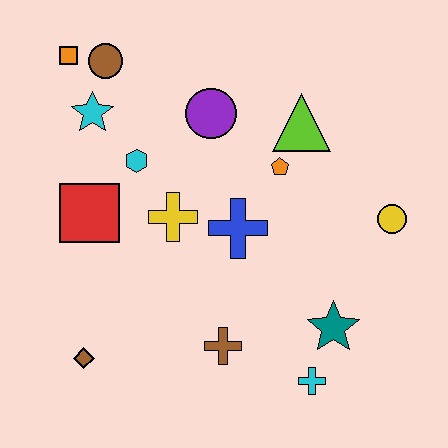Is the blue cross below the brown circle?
Yes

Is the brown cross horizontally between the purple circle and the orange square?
No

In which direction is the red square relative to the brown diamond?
The red square is above the brown diamond.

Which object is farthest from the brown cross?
The orange square is farthest from the brown cross.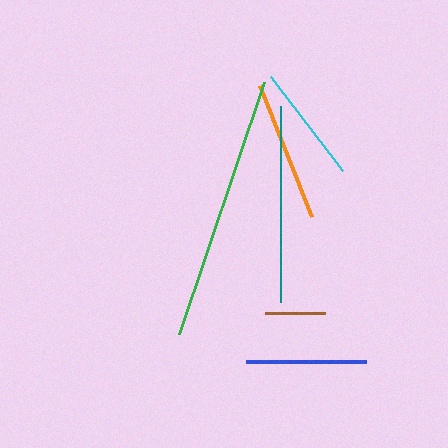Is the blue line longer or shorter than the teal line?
The teal line is longer than the blue line.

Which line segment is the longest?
The green line is the longest at approximately 266 pixels.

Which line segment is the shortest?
The brown line is the shortest at approximately 61 pixels.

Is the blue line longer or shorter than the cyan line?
The blue line is longer than the cyan line.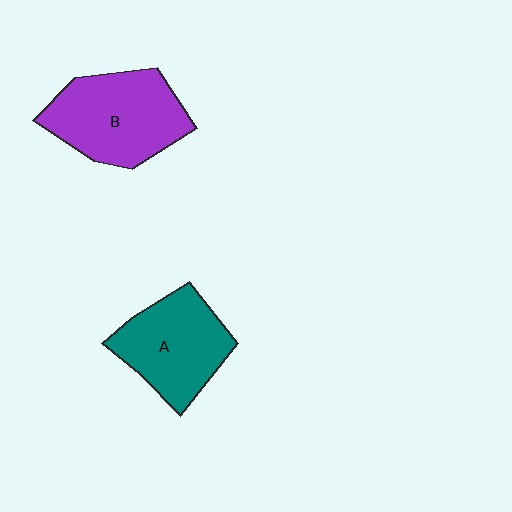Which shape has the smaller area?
Shape A (teal).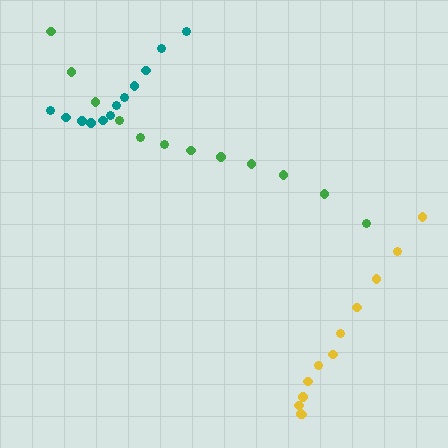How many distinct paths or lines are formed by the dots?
There are 3 distinct paths.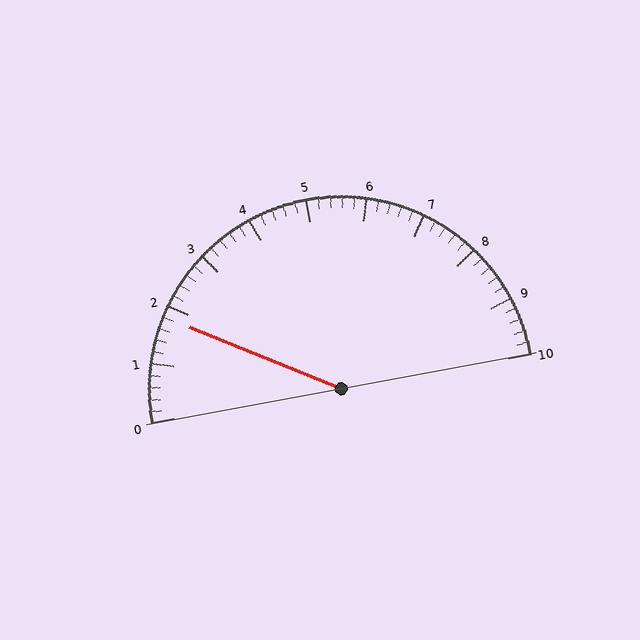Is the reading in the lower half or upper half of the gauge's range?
The reading is in the lower half of the range (0 to 10).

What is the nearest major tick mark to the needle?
The nearest major tick mark is 2.